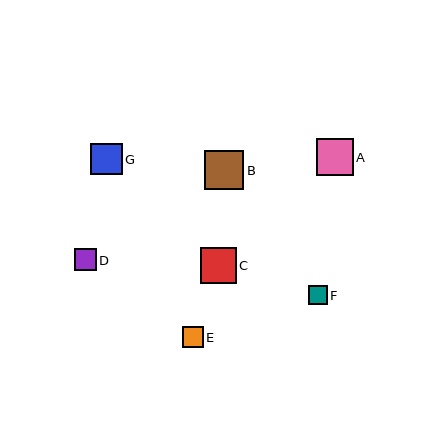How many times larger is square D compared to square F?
Square D is approximately 1.1 times the size of square F.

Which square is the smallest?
Square F is the smallest with a size of approximately 19 pixels.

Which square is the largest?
Square B is the largest with a size of approximately 39 pixels.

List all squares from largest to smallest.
From largest to smallest: B, A, C, G, D, E, F.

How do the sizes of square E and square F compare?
Square E and square F are approximately the same size.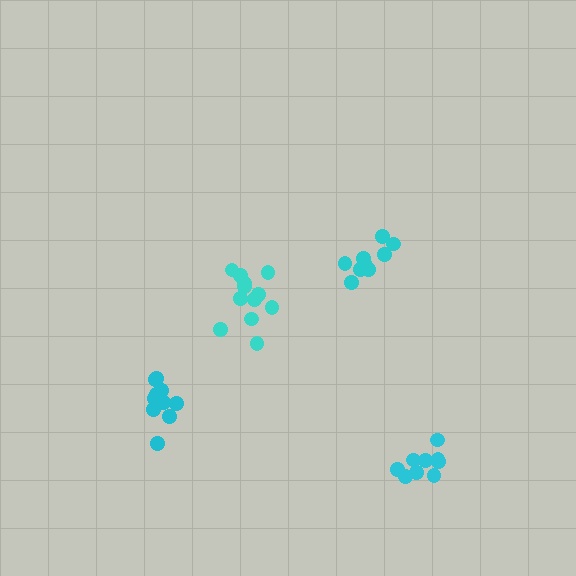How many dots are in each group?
Group 1: 12 dots, Group 2: 9 dots, Group 3: 11 dots, Group 4: 9 dots (41 total).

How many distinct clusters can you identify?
There are 4 distinct clusters.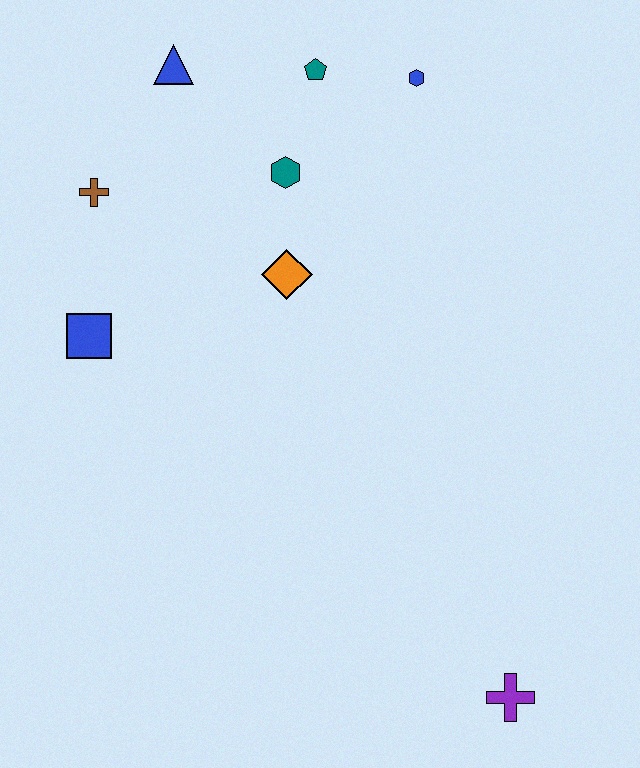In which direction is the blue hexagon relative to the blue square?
The blue hexagon is to the right of the blue square.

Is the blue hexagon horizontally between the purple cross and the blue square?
Yes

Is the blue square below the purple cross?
No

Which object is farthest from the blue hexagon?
The purple cross is farthest from the blue hexagon.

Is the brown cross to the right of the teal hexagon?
No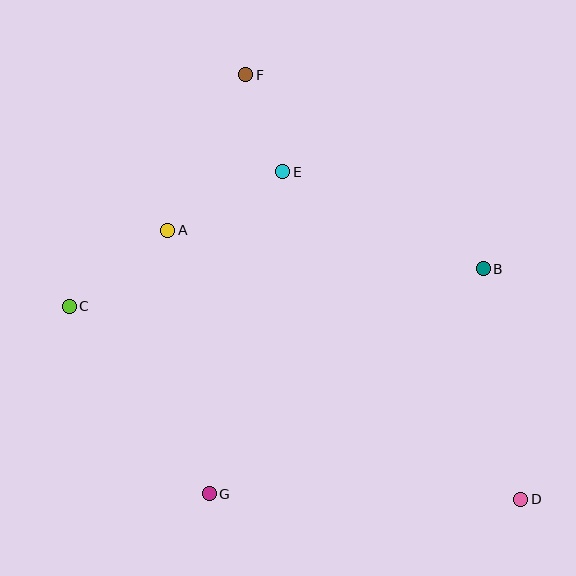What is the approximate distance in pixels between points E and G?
The distance between E and G is approximately 330 pixels.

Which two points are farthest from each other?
Points D and F are farthest from each other.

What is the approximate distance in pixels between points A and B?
The distance between A and B is approximately 317 pixels.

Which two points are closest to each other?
Points E and F are closest to each other.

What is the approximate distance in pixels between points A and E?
The distance between A and E is approximately 129 pixels.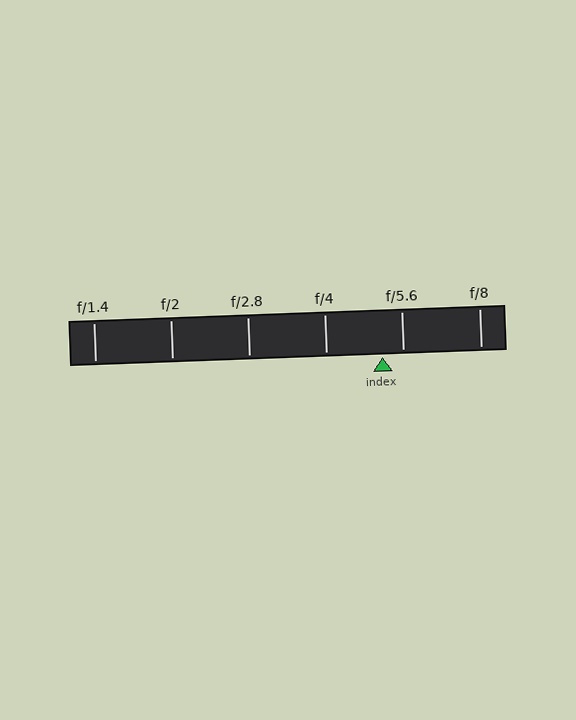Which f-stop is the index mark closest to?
The index mark is closest to f/5.6.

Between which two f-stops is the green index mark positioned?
The index mark is between f/4 and f/5.6.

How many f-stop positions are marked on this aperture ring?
There are 6 f-stop positions marked.